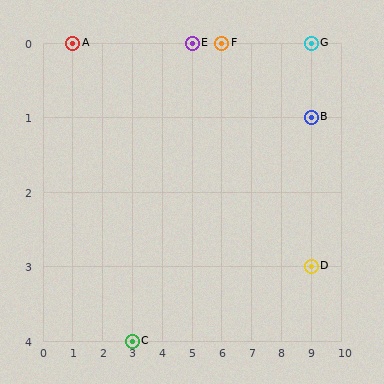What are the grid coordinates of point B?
Point B is at grid coordinates (9, 1).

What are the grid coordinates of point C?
Point C is at grid coordinates (3, 4).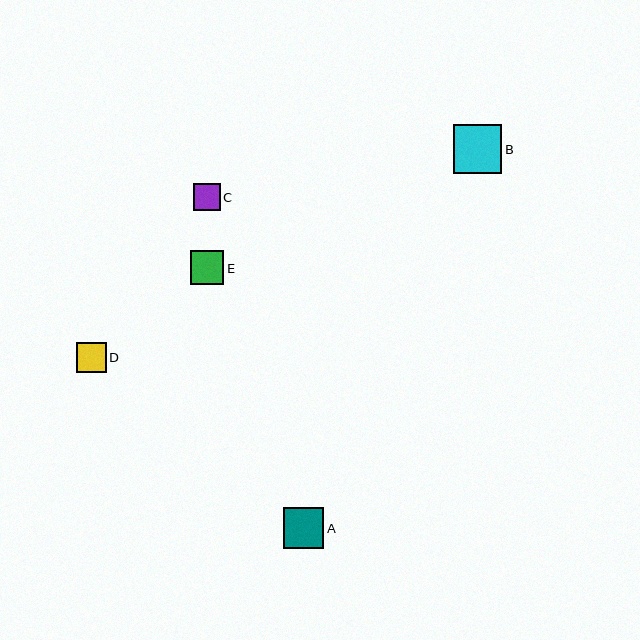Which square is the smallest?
Square C is the smallest with a size of approximately 26 pixels.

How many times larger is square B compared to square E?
Square B is approximately 1.4 times the size of square E.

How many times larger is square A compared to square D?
Square A is approximately 1.4 times the size of square D.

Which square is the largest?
Square B is the largest with a size of approximately 48 pixels.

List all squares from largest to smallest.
From largest to smallest: B, A, E, D, C.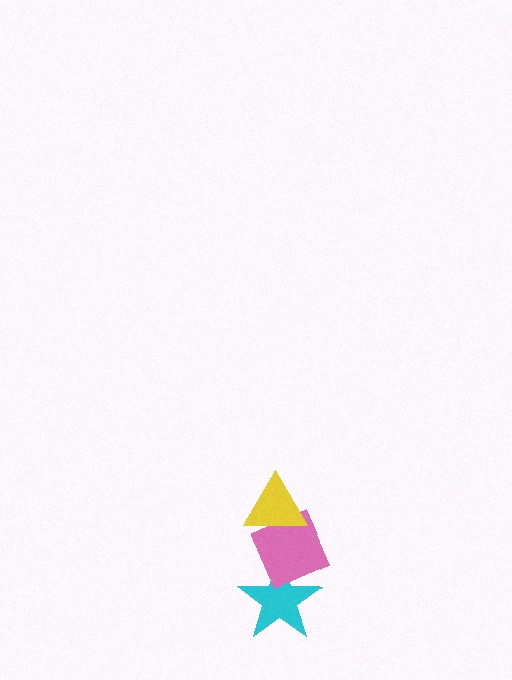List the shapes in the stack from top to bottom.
From top to bottom: the yellow triangle, the pink diamond, the cyan star.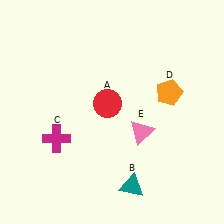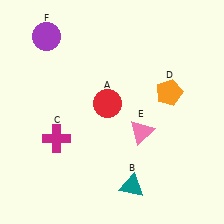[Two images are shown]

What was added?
A purple circle (F) was added in Image 2.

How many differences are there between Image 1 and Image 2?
There is 1 difference between the two images.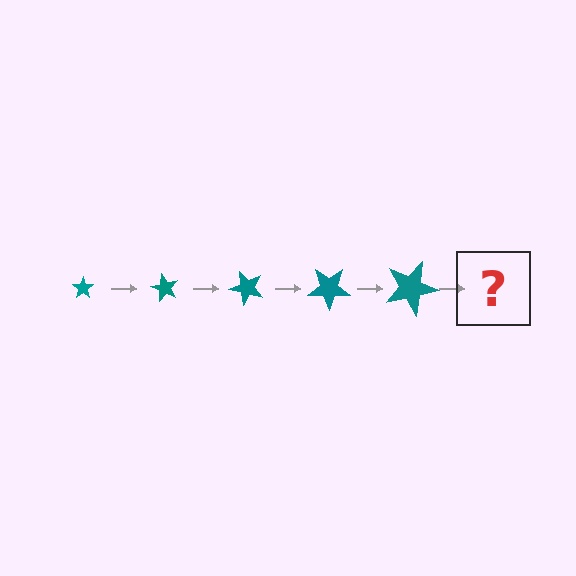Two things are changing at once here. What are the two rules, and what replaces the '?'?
The two rules are that the star grows larger each step and it rotates 60 degrees each step. The '?' should be a star, larger than the previous one and rotated 300 degrees from the start.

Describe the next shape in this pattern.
It should be a star, larger than the previous one and rotated 300 degrees from the start.